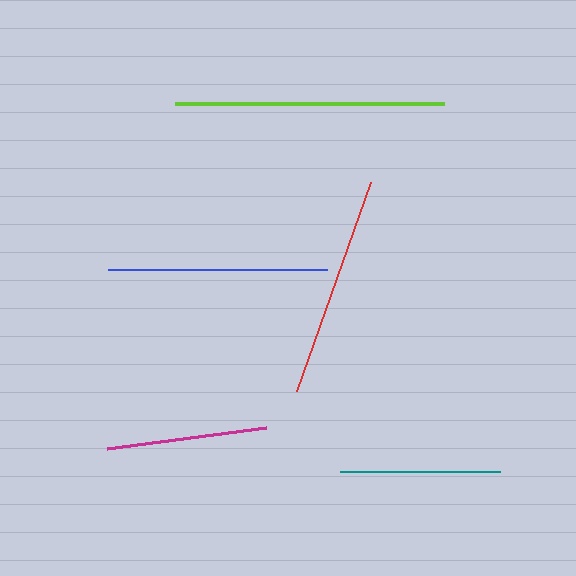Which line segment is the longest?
The lime line is the longest at approximately 269 pixels.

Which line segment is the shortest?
The magenta line is the shortest at approximately 160 pixels.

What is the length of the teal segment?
The teal segment is approximately 160 pixels long.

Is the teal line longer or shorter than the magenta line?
The teal line is longer than the magenta line.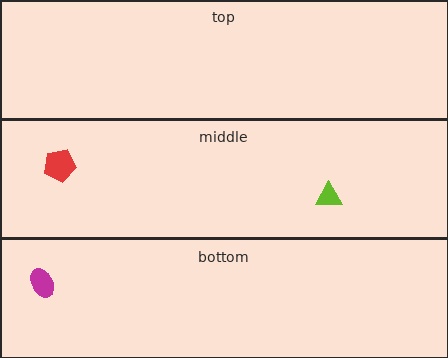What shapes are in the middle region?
The red pentagon, the lime triangle.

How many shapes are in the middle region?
2.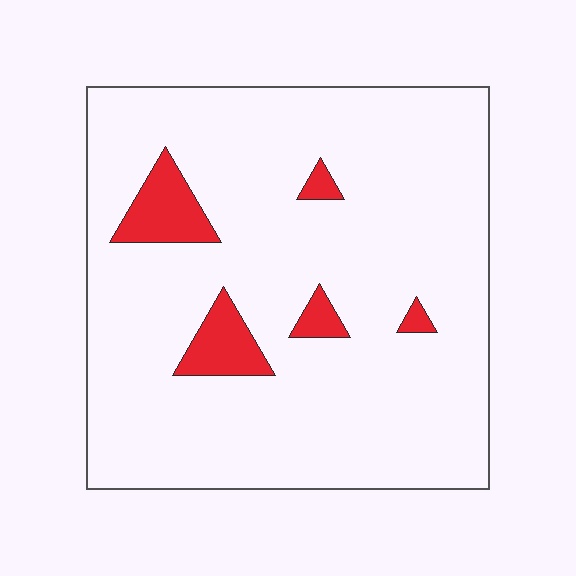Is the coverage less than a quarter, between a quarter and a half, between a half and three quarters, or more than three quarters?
Less than a quarter.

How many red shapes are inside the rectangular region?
5.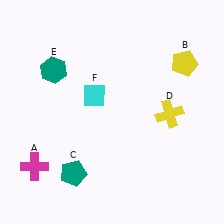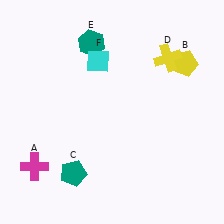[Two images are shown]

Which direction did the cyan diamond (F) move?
The cyan diamond (F) moved up.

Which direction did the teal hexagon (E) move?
The teal hexagon (E) moved right.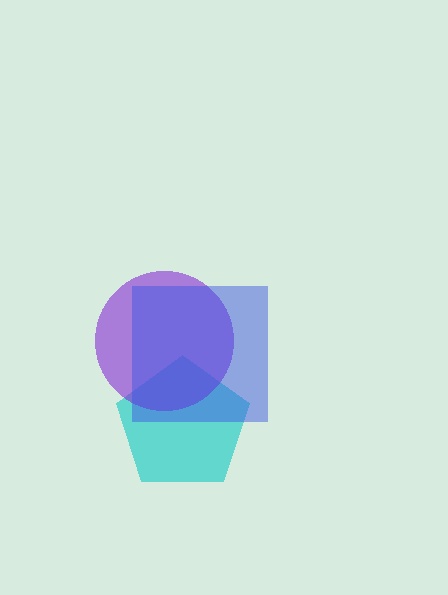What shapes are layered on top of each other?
The layered shapes are: a cyan pentagon, a purple circle, a blue square.